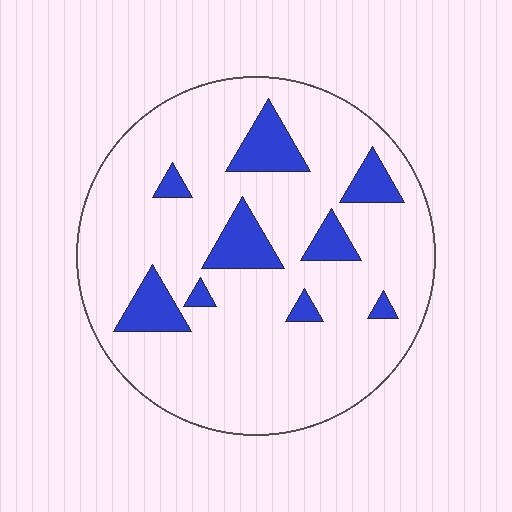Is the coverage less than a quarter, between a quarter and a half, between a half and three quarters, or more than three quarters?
Less than a quarter.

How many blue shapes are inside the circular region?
9.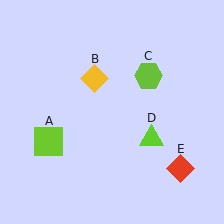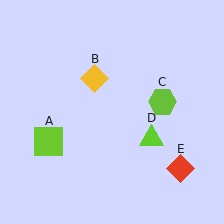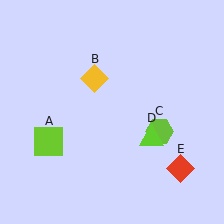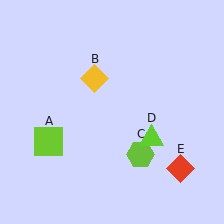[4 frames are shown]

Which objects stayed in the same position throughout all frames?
Lime square (object A) and yellow diamond (object B) and lime triangle (object D) and red diamond (object E) remained stationary.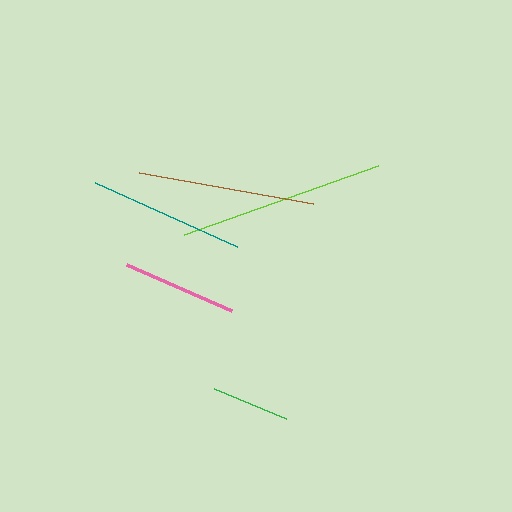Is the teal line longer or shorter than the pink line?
The teal line is longer than the pink line.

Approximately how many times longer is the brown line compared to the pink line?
The brown line is approximately 1.5 times the length of the pink line.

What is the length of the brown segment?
The brown segment is approximately 177 pixels long.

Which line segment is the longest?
The lime line is the longest at approximately 206 pixels.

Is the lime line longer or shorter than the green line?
The lime line is longer than the green line.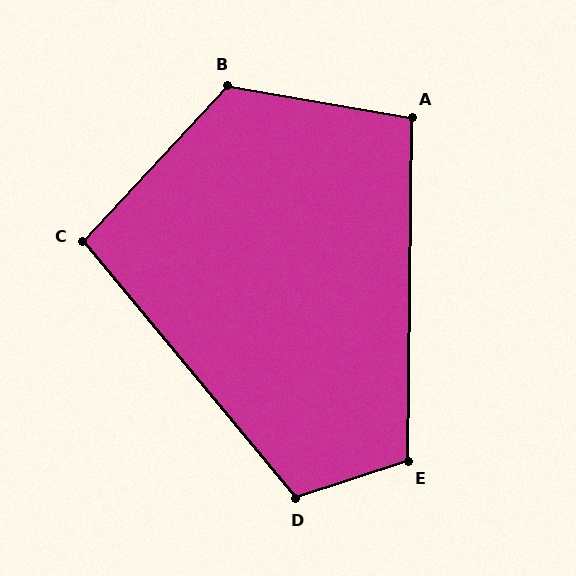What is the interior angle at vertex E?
Approximately 109 degrees (obtuse).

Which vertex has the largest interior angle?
B, at approximately 123 degrees.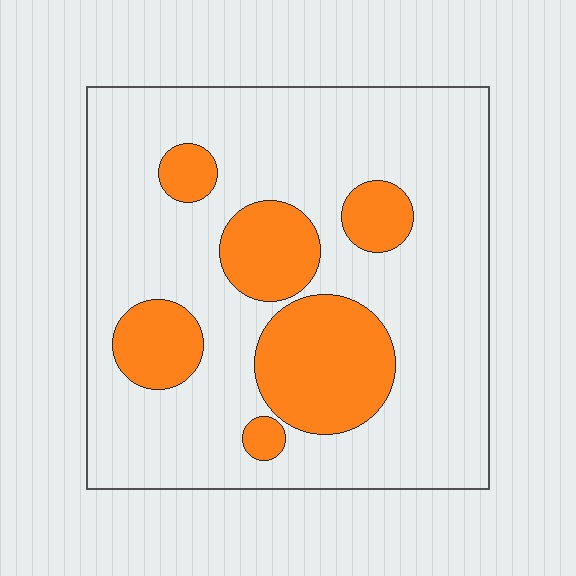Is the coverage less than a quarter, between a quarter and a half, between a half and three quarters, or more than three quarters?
Less than a quarter.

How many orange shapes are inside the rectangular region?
6.